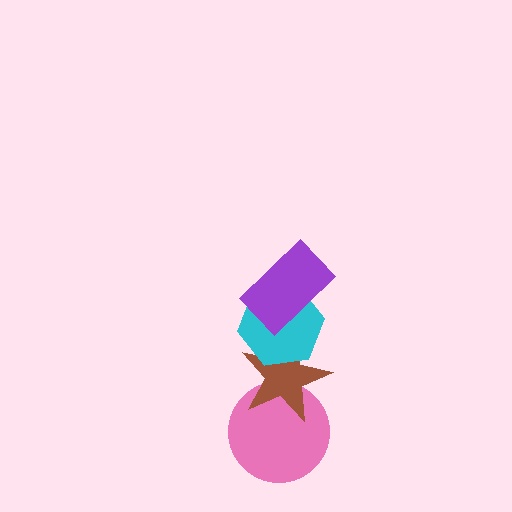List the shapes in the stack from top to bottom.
From top to bottom: the purple rectangle, the cyan hexagon, the brown star, the pink circle.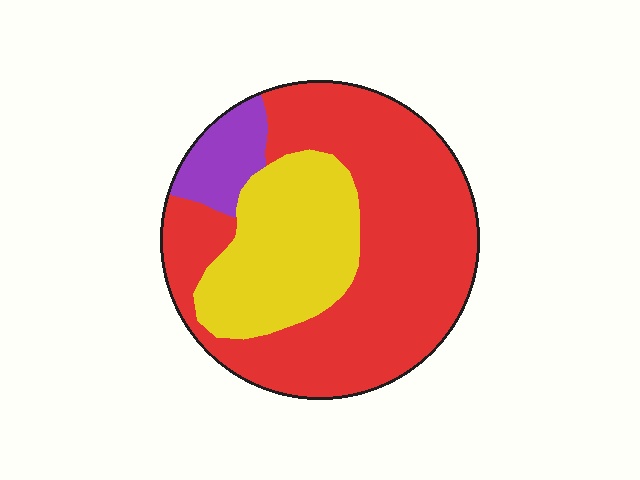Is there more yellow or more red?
Red.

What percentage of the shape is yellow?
Yellow covers about 25% of the shape.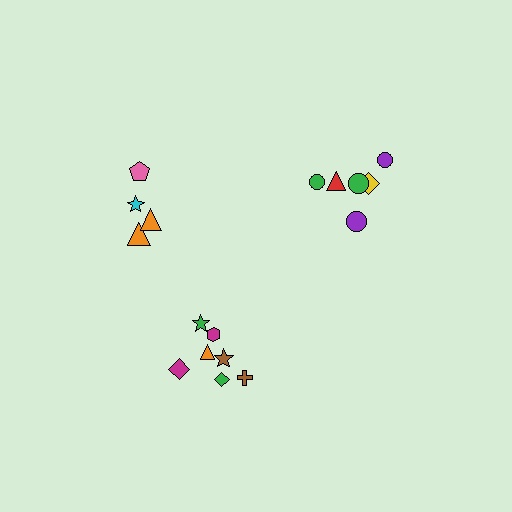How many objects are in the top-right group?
There are 6 objects.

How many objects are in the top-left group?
There are 4 objects.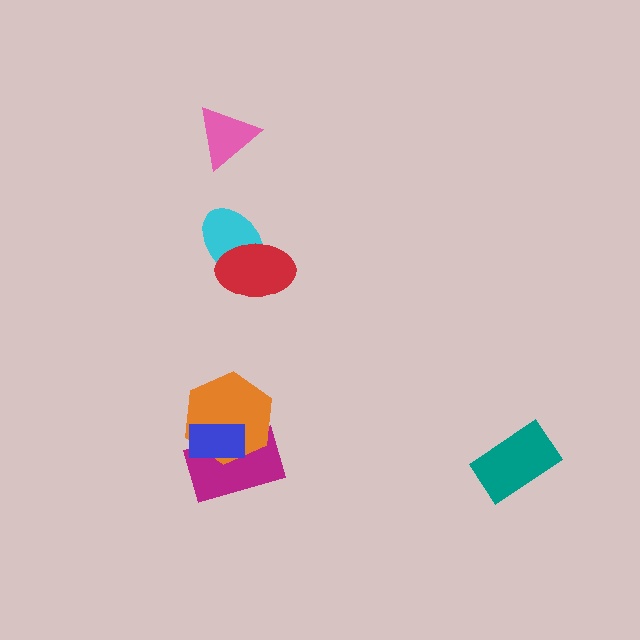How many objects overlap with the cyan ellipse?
1 object overlaps with the cyan ellipse.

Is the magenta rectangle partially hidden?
Yes, it is partially covered by another shape.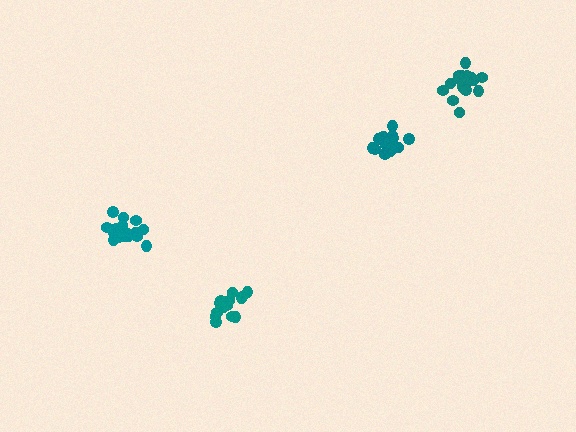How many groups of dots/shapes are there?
There are 4 groups.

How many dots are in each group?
Group 1: 18 dots, Group 2: 20 dots, Group 3: 19 dots, Group 4: 18 dots (75 total).